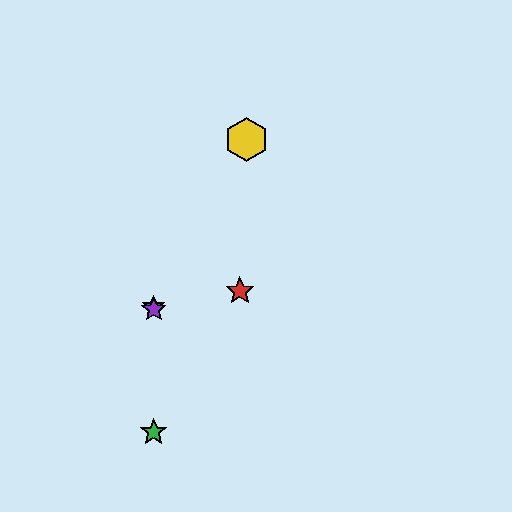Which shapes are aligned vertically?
The blue star, the green star, the purple star are aligned vertically.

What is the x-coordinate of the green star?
The green star is at x≈154.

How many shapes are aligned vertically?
3 shapes (the blue star, the green star, the purple star) are aligned vertically.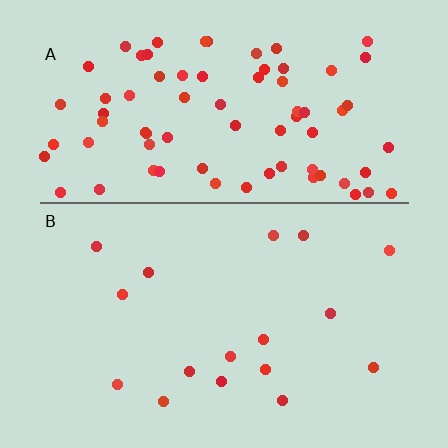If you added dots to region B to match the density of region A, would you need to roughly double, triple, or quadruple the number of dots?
Approximately quadruple.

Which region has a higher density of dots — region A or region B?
A (the top).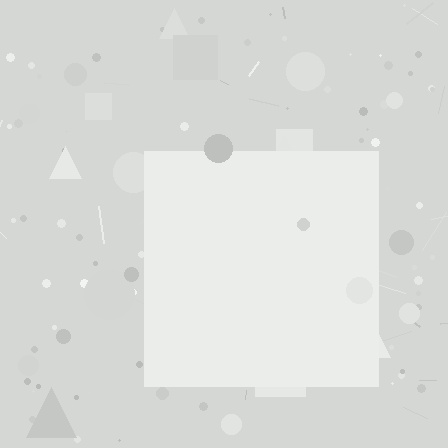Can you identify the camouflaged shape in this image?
The camouflaged shape is a square.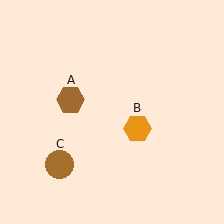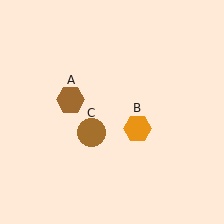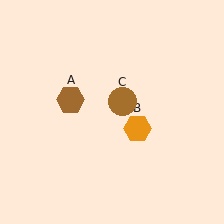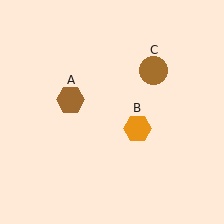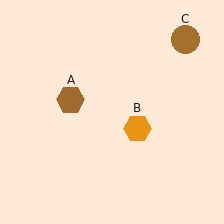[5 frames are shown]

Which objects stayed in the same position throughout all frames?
Brown hexagon (object A) and orange hexagon (object B) remained stationary.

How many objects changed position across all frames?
1 object changed position: brown circle (object C).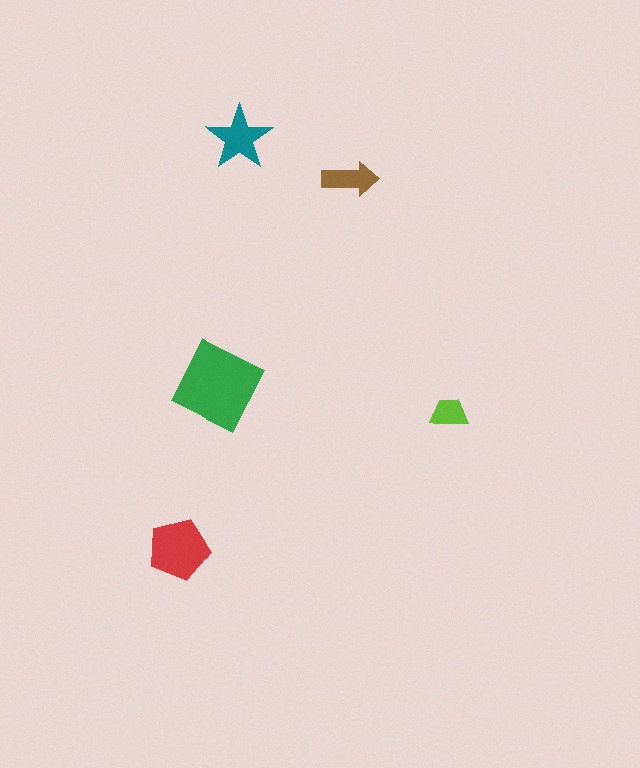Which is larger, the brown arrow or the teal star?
The teal star.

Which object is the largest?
The green diamond.